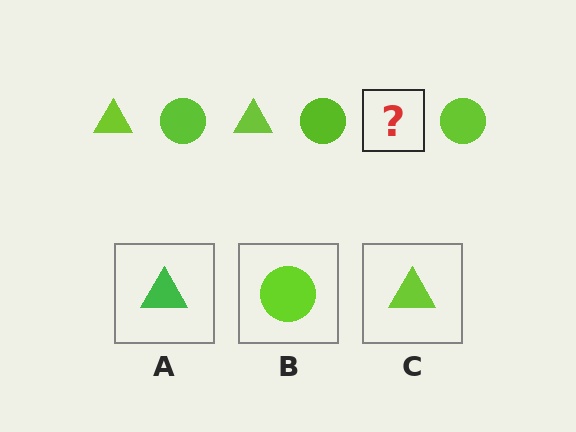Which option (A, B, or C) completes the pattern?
C.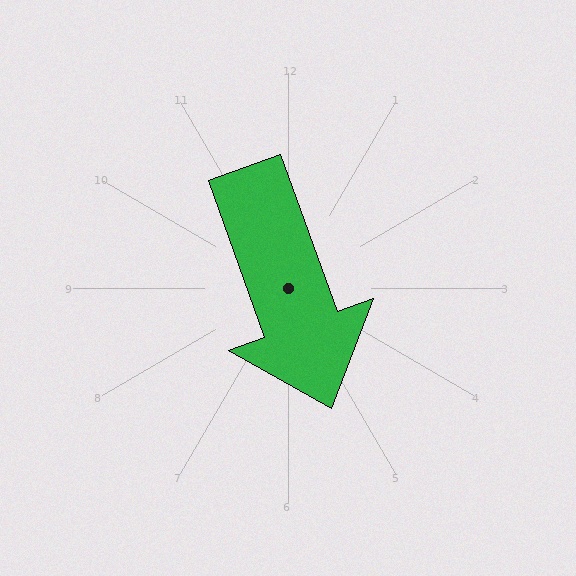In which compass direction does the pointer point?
South.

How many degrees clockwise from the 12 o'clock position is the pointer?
Approximately 160 degrees.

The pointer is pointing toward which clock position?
Roughly 5 o'clock.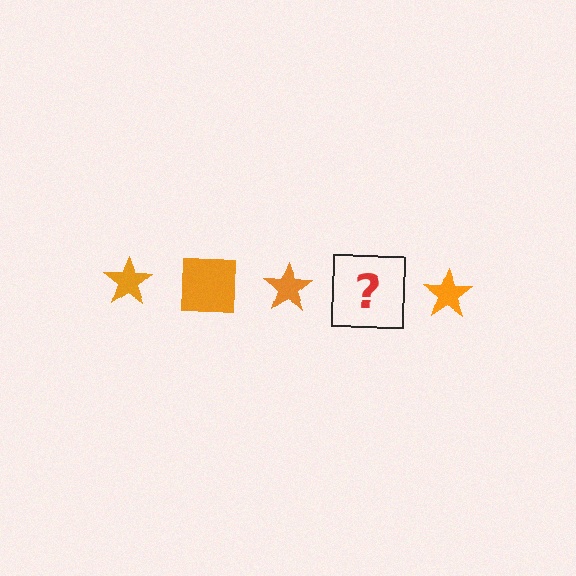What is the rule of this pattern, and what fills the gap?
The rule is that the pattern cycles through star, square shapes in orange. The gap should be filled with an orange square.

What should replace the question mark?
The question mark should be replaced with an orange square.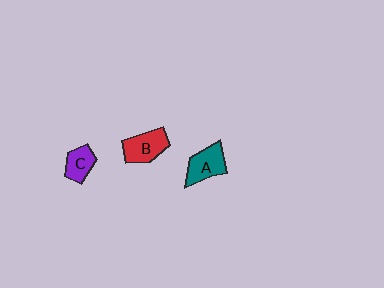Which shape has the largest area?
Shape B (red).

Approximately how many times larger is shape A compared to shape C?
Approximately 1.4 times.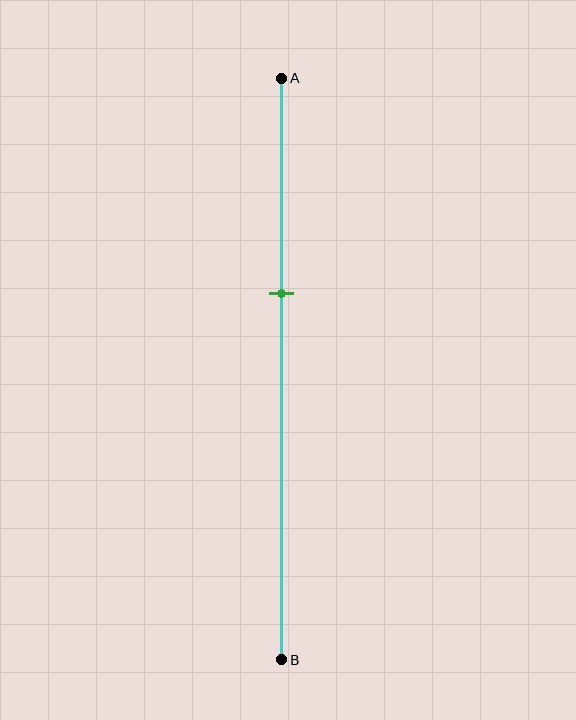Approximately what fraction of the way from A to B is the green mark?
The green mark is approximately 35% of the way from A to B.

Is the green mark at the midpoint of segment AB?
No, the mark is at about 35% from A, not at the 50% midpoint.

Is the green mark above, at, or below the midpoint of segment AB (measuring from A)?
The green mark is above the midpoint of segment AB.